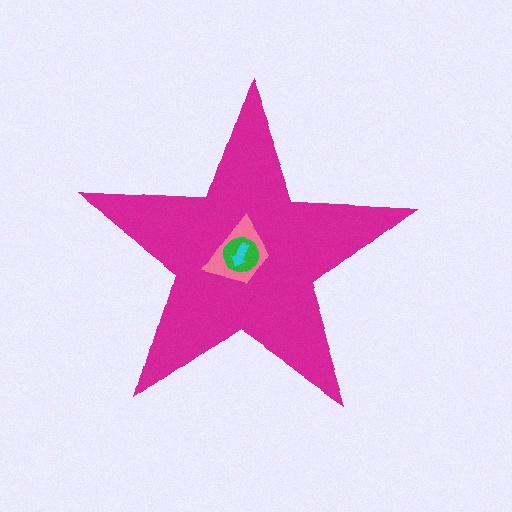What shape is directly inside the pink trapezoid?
The green circle.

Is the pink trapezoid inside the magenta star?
Yes.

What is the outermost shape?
The magenta star.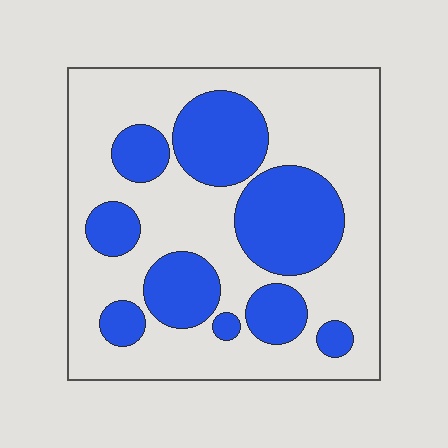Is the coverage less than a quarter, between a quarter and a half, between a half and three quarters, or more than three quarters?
Between a quarter and a half.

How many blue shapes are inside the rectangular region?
9.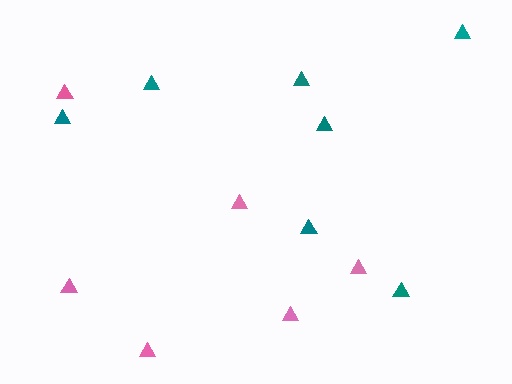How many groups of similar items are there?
There are 2 groups: one group of teal triangles (7) and one group of pink triangles (6).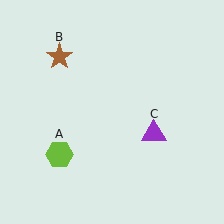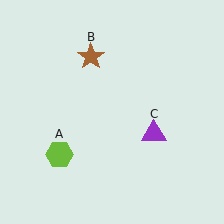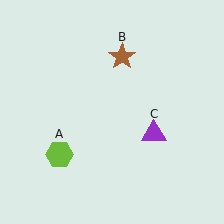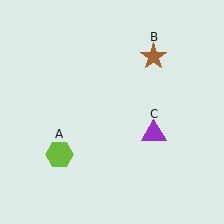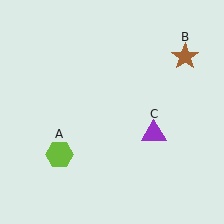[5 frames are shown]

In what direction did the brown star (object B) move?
The brown star (object B) moved right.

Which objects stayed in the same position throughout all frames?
Lime hexagon (object A) and purple triangle (object C) remained stationary.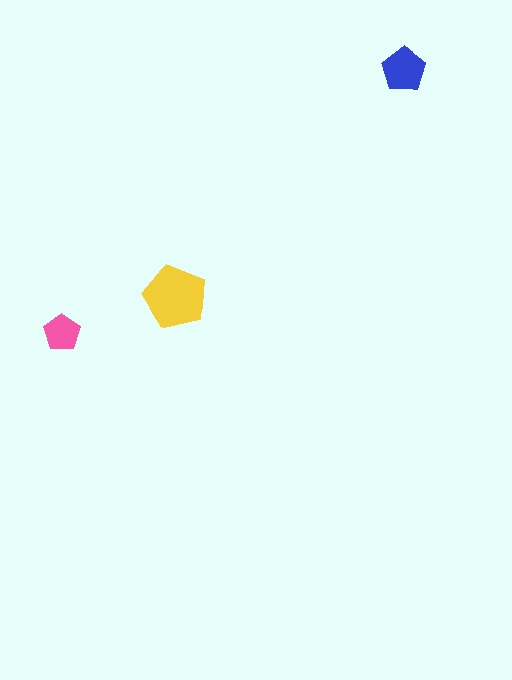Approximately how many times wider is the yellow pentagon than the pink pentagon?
About 2 times wider.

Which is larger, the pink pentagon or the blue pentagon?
The blue one.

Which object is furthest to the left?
The pink pentagon is leftmost.